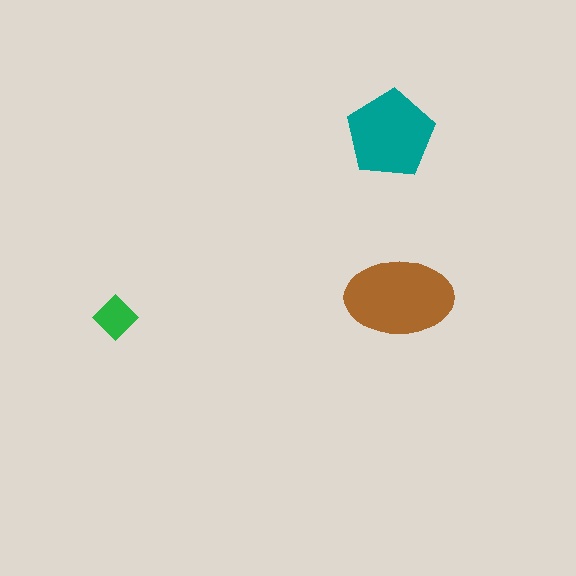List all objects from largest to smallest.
The brown ellipse, the teal pentagon, the green diamond.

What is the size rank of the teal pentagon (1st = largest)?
2nd.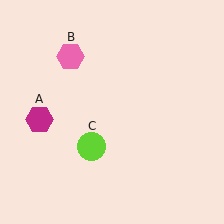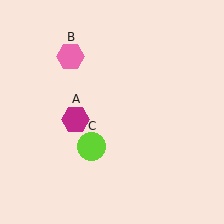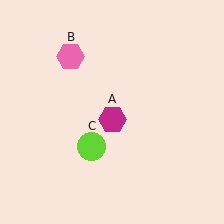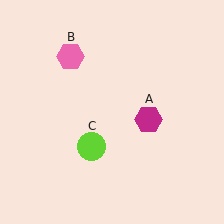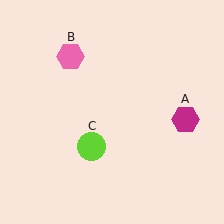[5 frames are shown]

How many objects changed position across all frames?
1 object changed position: magenta hexagon (object A).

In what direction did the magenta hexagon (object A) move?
The magenta hexagon (object A) moved right.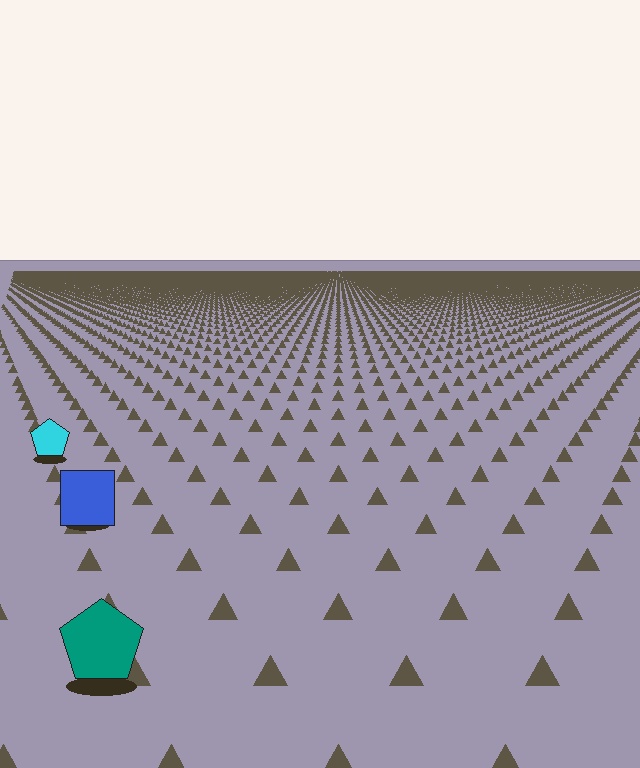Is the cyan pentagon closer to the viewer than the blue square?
No. The blue square is closer — you can tell from the texture gradient: the ground texture is coarser near it.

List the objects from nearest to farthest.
From nearest to farthest: the teal pentagon, the blue square, the cyan pentagon.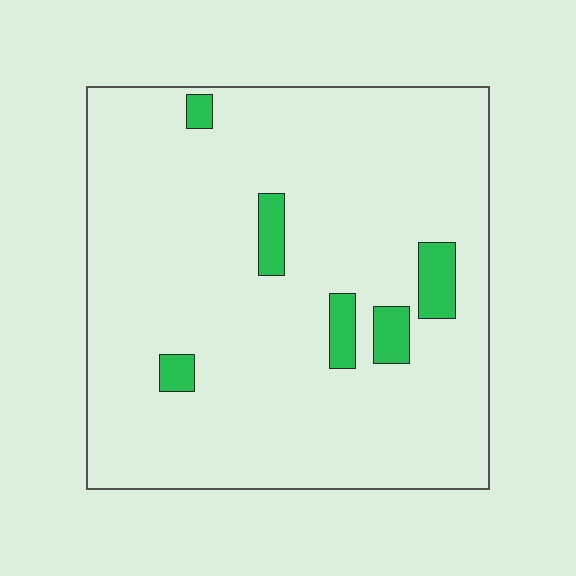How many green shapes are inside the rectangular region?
6.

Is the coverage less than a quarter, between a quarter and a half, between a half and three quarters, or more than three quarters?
Less than a quarter.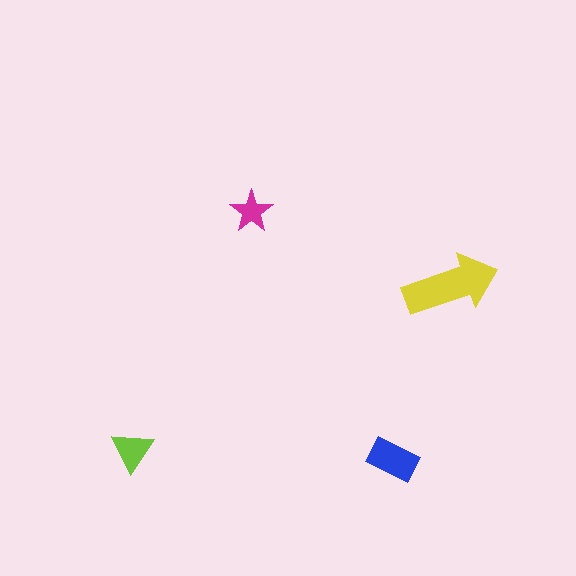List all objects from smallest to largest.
The magenta star, the lime triangle, the blue rectangle, the yellow arrow.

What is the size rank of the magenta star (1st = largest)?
4th.